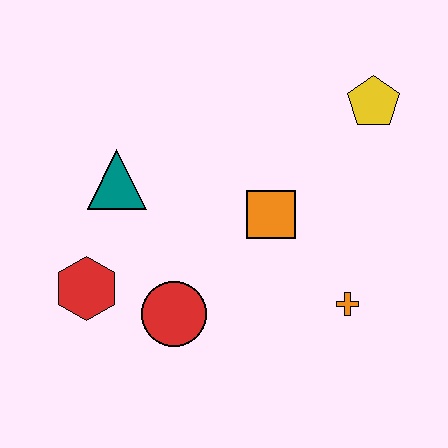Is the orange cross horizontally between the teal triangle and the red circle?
No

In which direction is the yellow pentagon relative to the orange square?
The yellow pentagon is above the orange square.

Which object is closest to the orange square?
The orange cross is closest to the orange square.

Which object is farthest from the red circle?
The yellow pentagon is farthest from the red circle.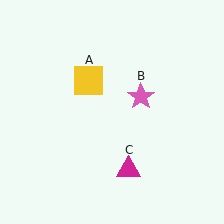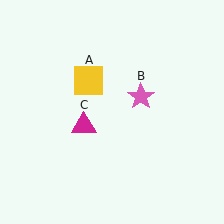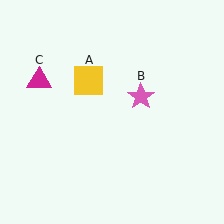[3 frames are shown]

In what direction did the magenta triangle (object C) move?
The magenta triangle (object C) moved up and to the left.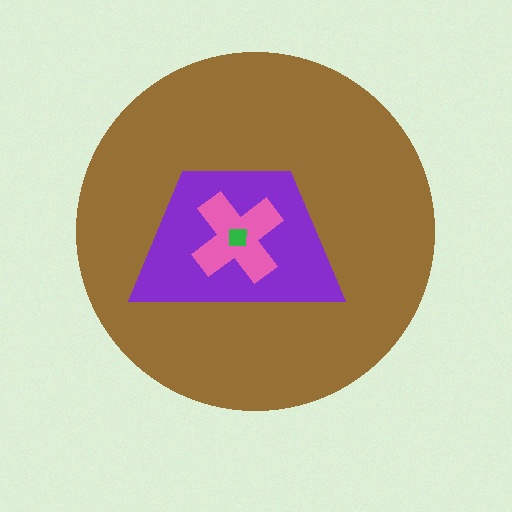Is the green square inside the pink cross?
Yes.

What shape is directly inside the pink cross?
The green square.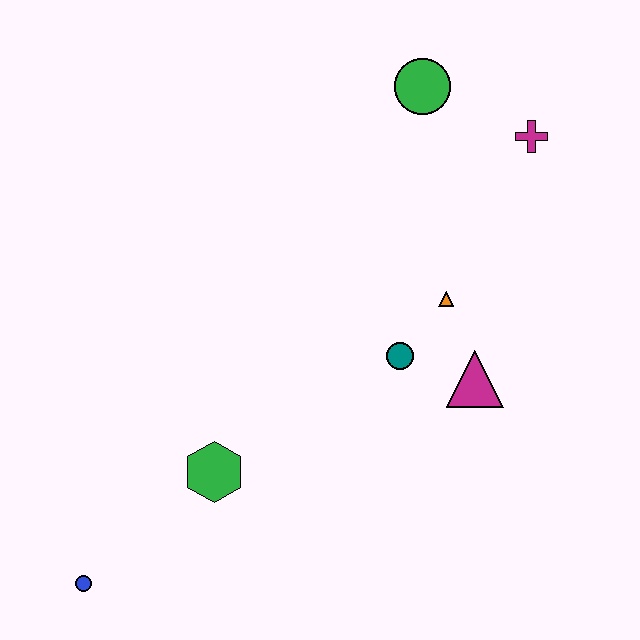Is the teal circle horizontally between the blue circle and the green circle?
Yes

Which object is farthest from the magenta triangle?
The blue circle is farthest from the magenta triangle.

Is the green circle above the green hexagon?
Yes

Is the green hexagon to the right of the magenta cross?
No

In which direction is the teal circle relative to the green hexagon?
The teal circle is to the right of the green hexagon.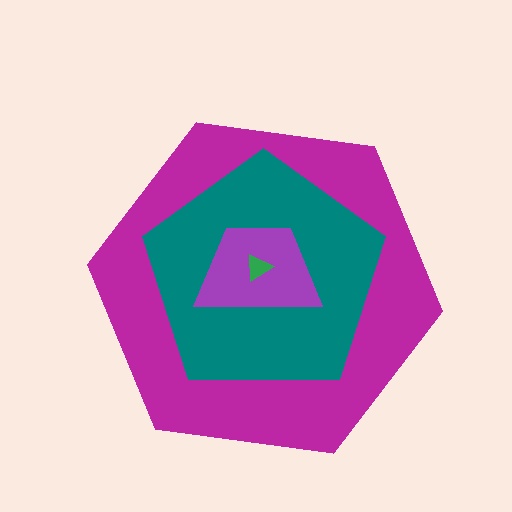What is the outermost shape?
The magenta hexagon.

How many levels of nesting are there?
4.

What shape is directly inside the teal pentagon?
The purple trapezoid.